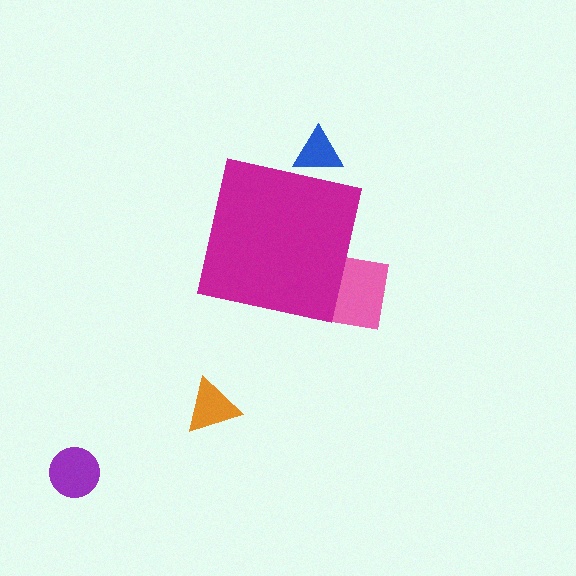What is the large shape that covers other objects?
A magenta square.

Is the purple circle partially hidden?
No, the purple circle is fully visible.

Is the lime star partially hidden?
Yes, the lime star is partially hidden behind the magenta square.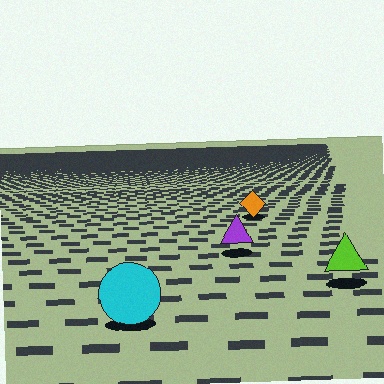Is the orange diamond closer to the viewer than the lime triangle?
No. The lime triangle is closer — you can tell from the texture gradient: the ground texture is coarser near it.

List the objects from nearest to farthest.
From nearest to farthest: the cyan circle, the lime triangle, the purple triangle, the orange diamond.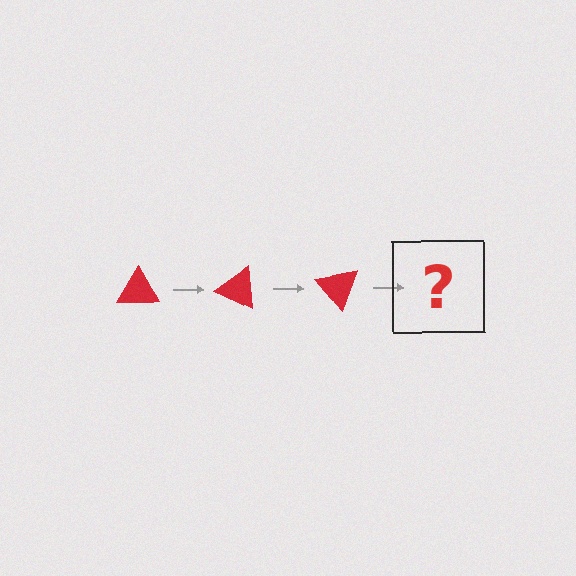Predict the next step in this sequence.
The next step is a red triangle rotated 75 degrees.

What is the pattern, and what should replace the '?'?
The pattern is that the triangle rotates 25 degrees each step. The '?' should be a red triangle rotated 75 degrees.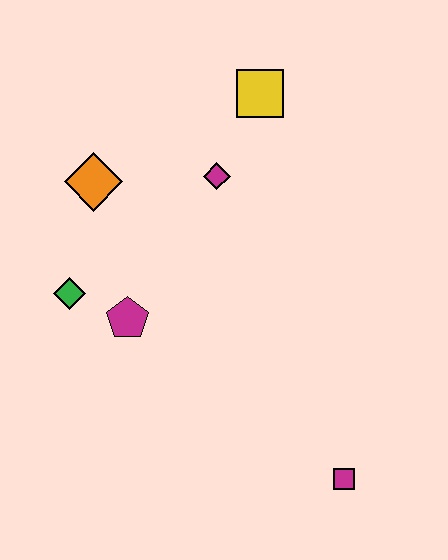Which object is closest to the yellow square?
The magenta diamond is closest to the yellow square.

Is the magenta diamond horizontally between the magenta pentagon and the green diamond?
No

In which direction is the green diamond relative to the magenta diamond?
The green diamond is to the left of the magenta diamond.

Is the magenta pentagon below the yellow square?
Yes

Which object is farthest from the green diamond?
The magenta square is farthest from the green diamond.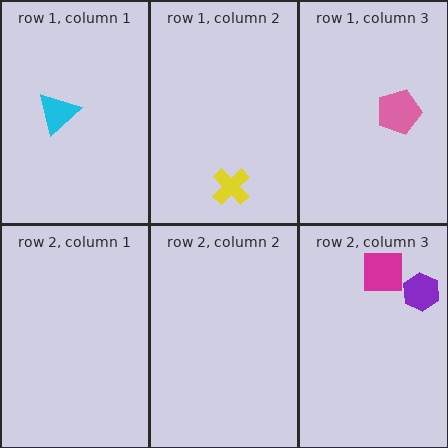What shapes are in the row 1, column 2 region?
The yellow cross.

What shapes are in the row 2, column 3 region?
The magenta square, the purple hexagon.